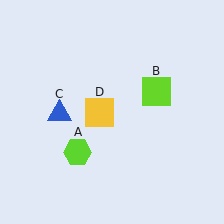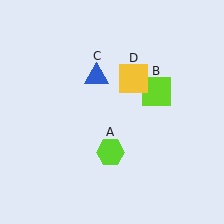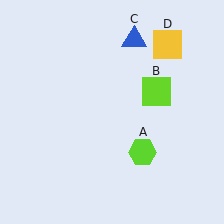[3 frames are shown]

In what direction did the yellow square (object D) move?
The yellow square (object D) moved up and to the right.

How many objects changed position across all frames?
3 objects changed position: lime hexagon (object A), blue triangle (object C), yellow square (object D).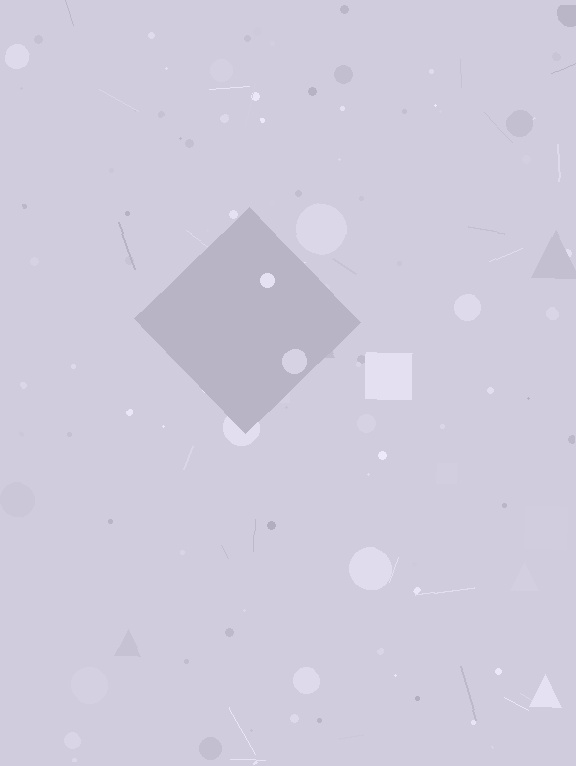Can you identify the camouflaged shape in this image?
The camouflaged shape is a diamond.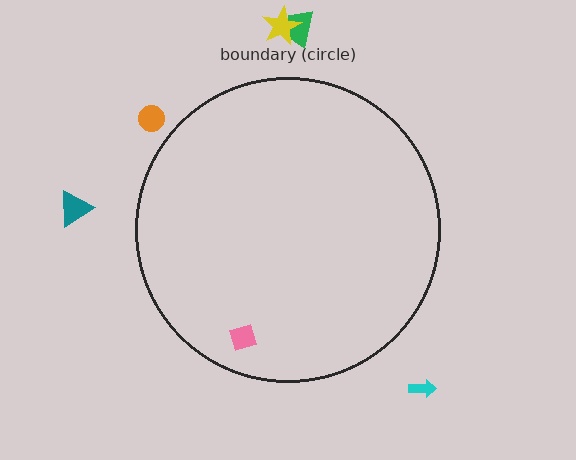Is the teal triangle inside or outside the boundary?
Outside.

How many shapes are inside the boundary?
1 inside, 5 outside.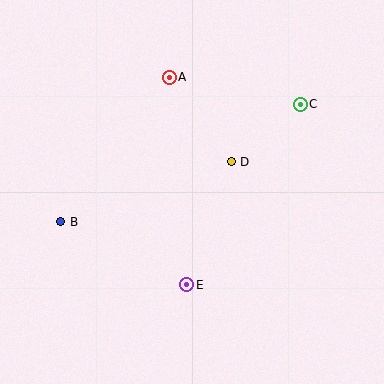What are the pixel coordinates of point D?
Point D is at (231, 162).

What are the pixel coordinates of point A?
Point A is at (169, 77).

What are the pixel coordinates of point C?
Point C is at (300, 104).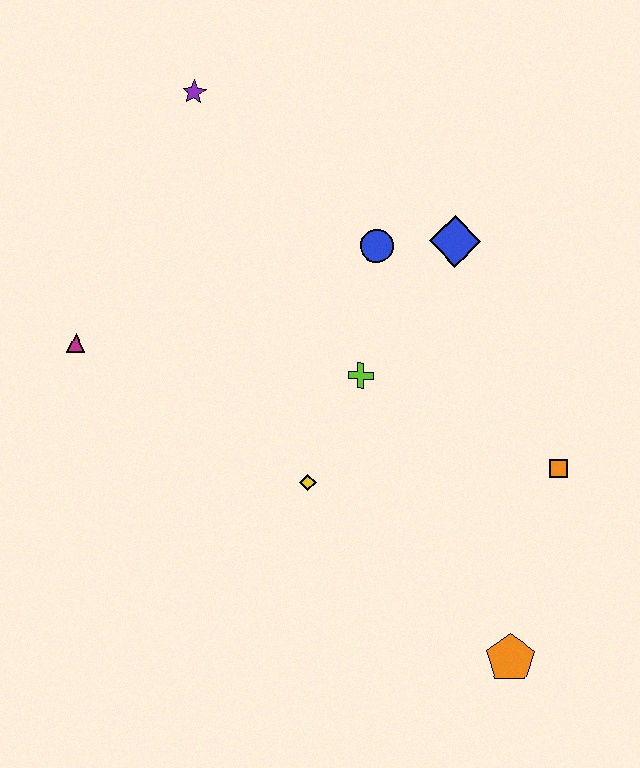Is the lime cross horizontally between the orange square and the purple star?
Yes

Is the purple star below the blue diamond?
No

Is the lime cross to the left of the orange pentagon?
Yes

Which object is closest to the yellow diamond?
The lime cross is closest to the yellow diamond.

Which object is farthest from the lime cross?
The purple star is farthest from the lime cross.